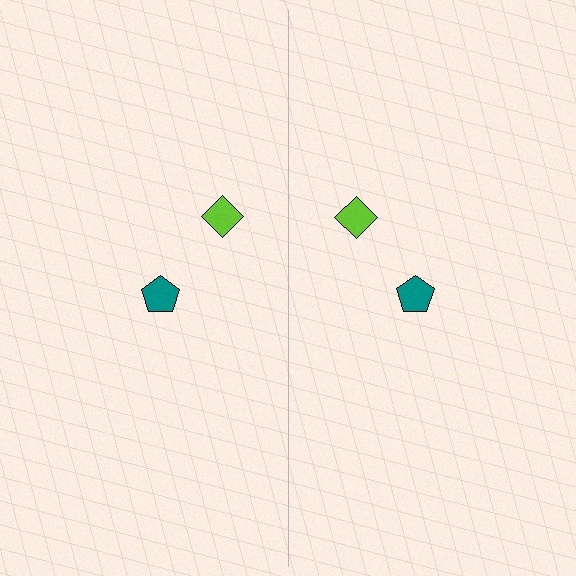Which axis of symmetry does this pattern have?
The pattern has a vertical axis of symmetry running through the center of the image.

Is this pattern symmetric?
Yes, this pattern has bilateral (reflection) symmetry.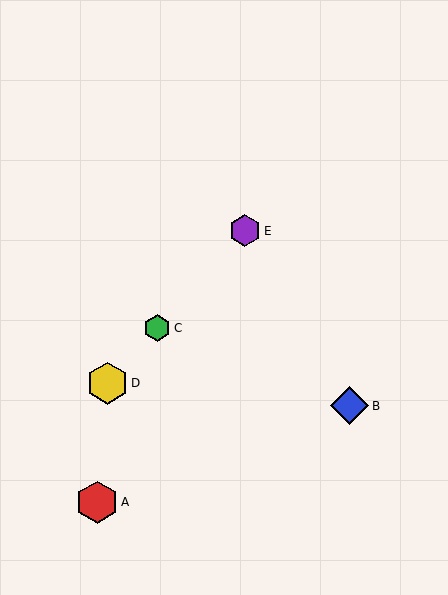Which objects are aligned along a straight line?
Objects C, D, E are aligned along a straight line.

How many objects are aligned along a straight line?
3 objects (C, D, E) are aligned along a straight line.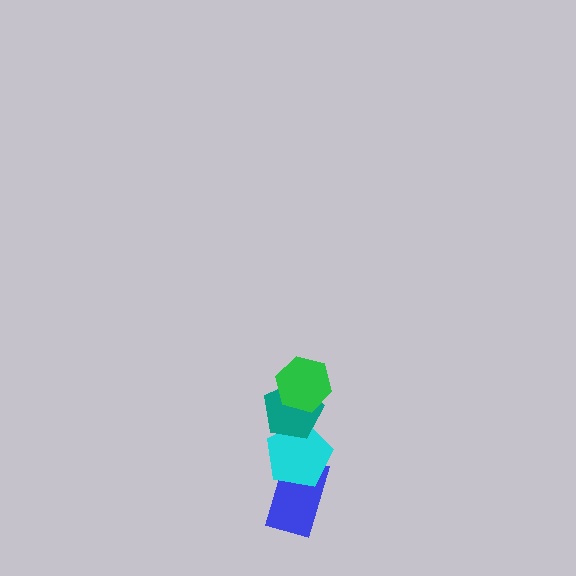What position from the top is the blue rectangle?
The blue rectangle is 4th from the top.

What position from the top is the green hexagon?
The green hexagon is 1st from the top.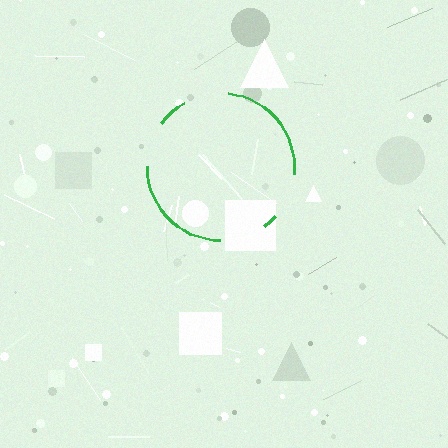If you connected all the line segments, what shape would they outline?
They would outline a circle.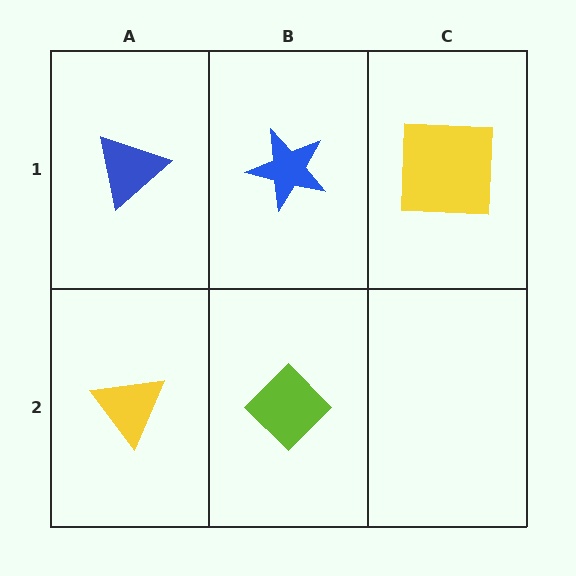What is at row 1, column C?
A yellow square.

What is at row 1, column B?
A blue star.